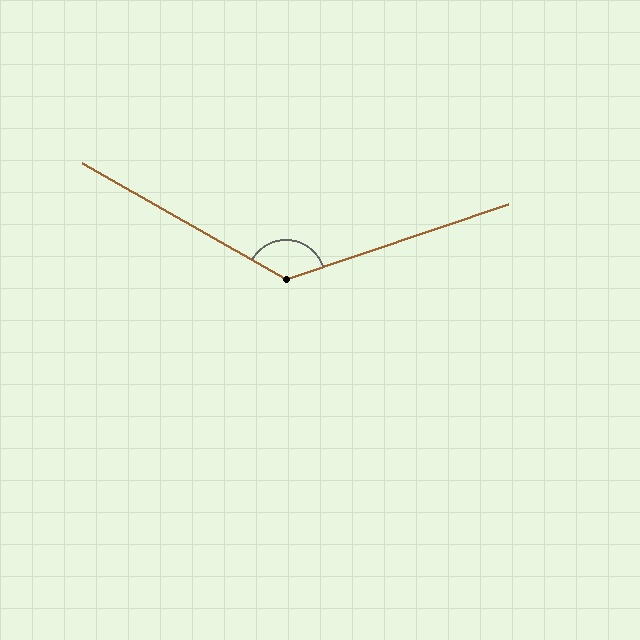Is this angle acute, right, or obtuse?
It is obtuse.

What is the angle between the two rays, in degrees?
Approximately 132 degrees.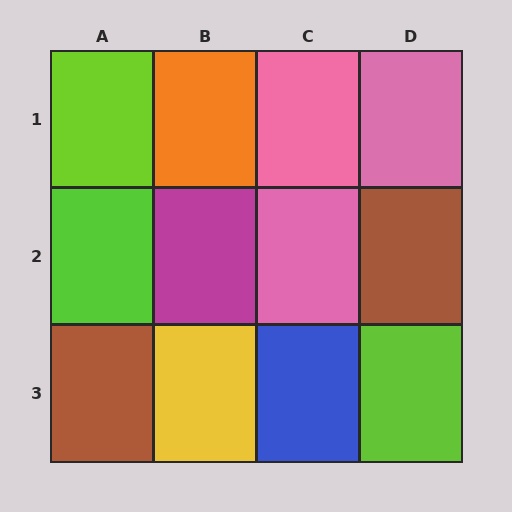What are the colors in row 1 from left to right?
Lime, orange, pink, pink.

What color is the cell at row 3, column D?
Lime.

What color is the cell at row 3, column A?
Brown.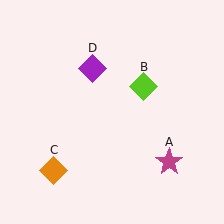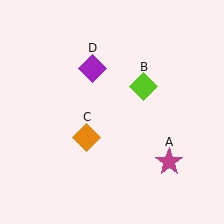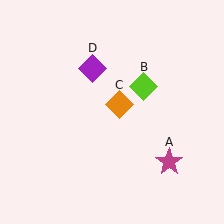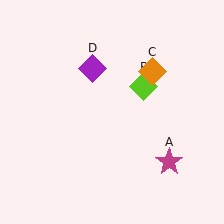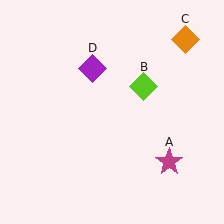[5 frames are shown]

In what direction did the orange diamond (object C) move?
The orange diamond (object C) moved up and to the right.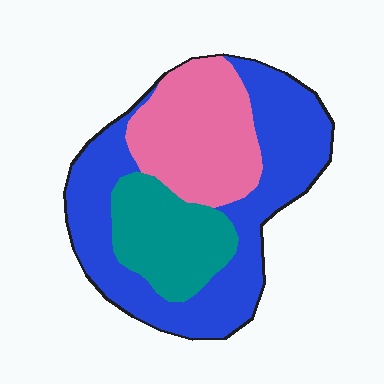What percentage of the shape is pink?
Pink covers around 30% of the shape.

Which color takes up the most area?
Blue, at roughly 50%.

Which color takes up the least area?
Teal, at roughly 20%.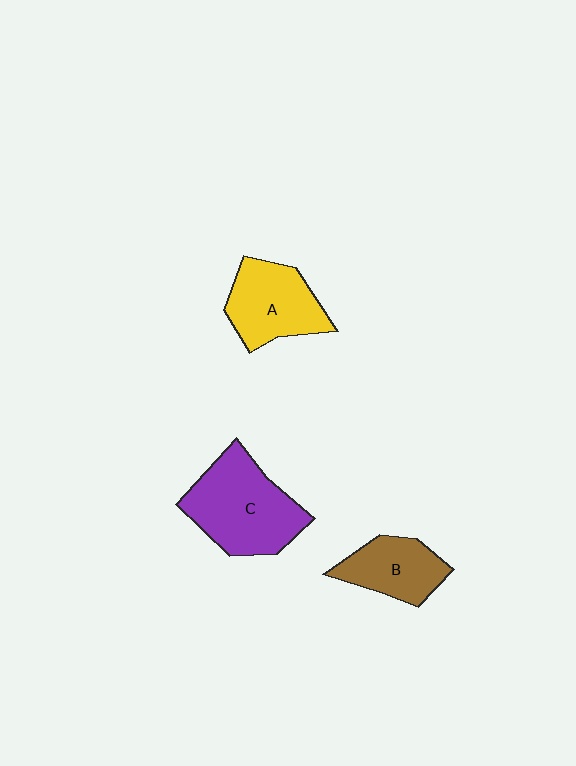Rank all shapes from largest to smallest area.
From largest to smallest: C (purple), A (yellow), B (brown).